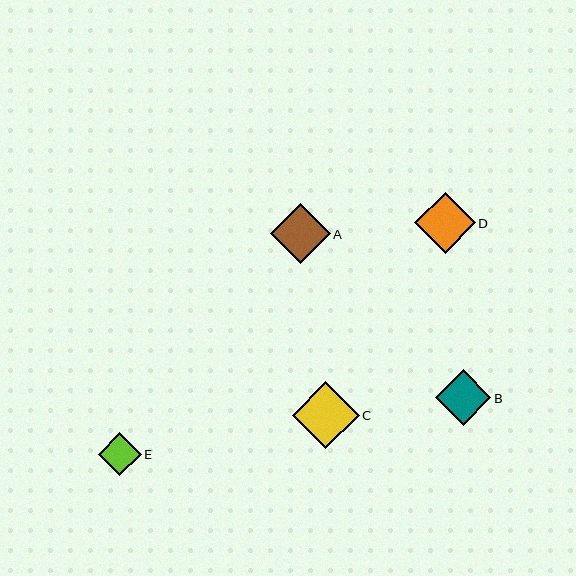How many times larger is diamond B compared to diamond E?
Diamond B is approximately 1.3 times the size of diamond E.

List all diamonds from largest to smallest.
From largest to smallest: C, D, A, B, E.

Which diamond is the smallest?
Diamond E is the smallest with a size of approximately 43 pixels.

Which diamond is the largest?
Diamond C is the largest with a size of approximately 67 pixels.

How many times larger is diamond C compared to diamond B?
Diamond C is approximately 1.2 times the size of diamond B.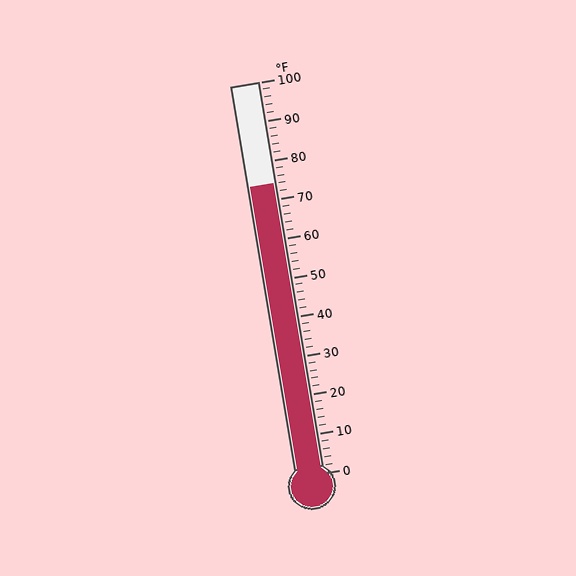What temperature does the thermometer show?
The thermometer shows approximately 74°F.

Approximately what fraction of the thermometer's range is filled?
The thermometer is filled to approximately 75% of its range.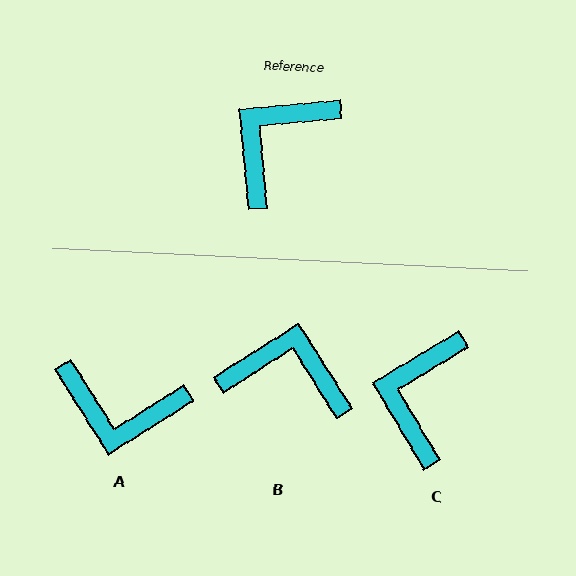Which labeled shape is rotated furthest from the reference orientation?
A, about 117 degrees away.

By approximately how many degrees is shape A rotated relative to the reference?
Approximately 117 degrees counter-clockwise.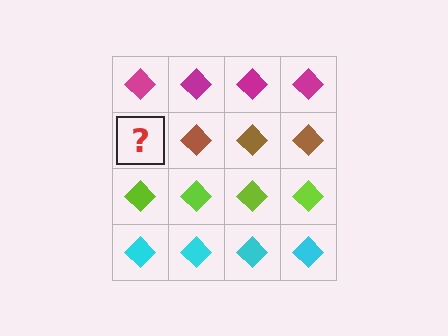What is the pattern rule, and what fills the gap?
The rule is that each row has a consistent color. The gap should be filled with a brown diamond.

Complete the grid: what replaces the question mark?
The question mark should be replaced with a brown diamond.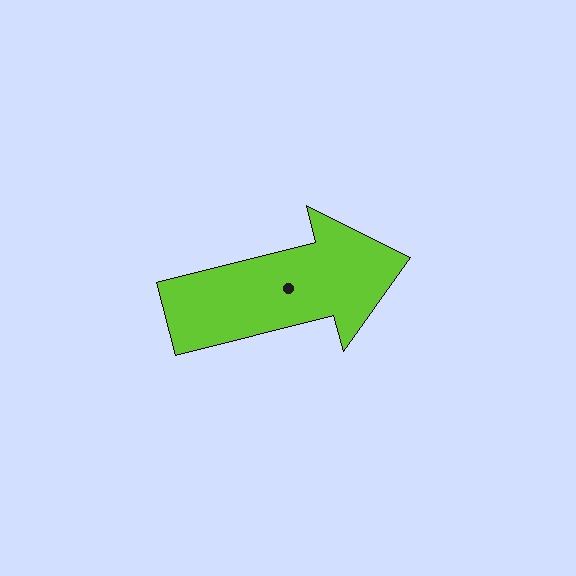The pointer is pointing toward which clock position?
Roughly 3 o'clock.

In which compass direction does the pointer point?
East.